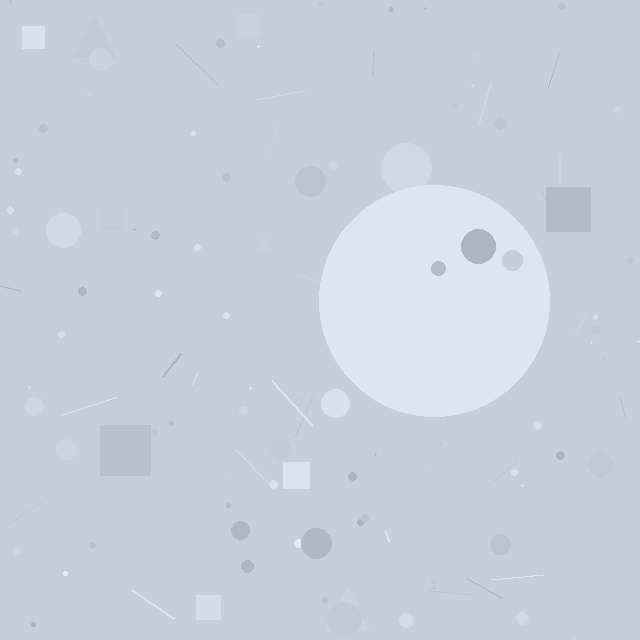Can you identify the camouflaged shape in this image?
The camouflaged shape is a circle.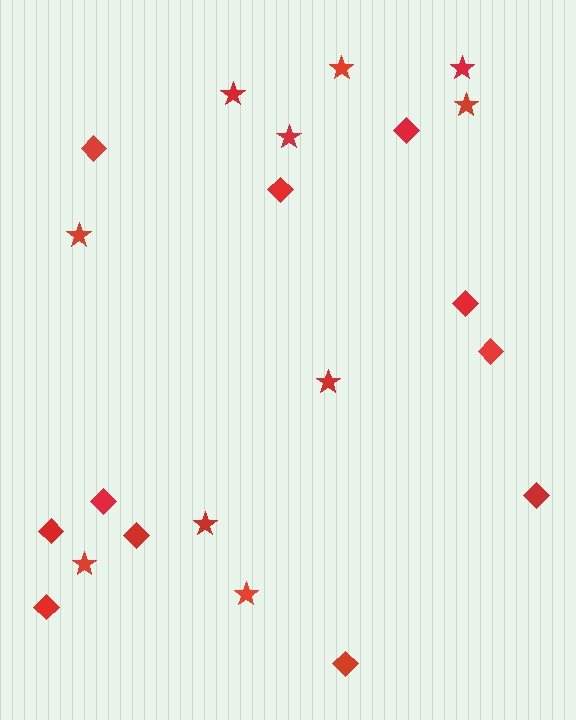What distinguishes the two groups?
There are 2 groups: one group of diamonds (11) and one group of stars (10).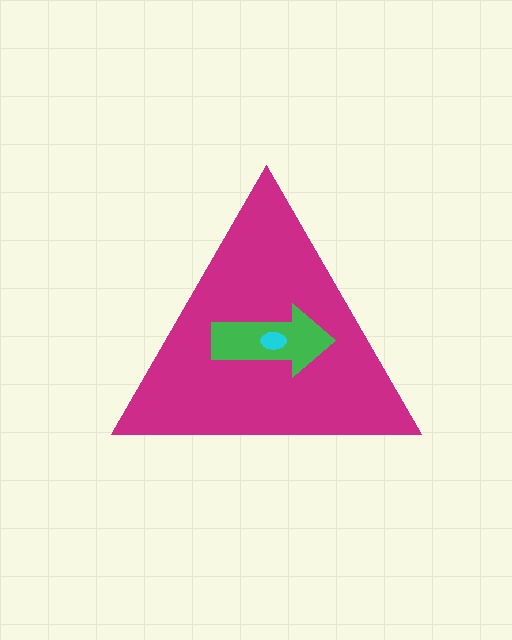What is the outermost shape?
The magenta triangle.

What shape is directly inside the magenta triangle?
The green arrow.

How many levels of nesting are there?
3.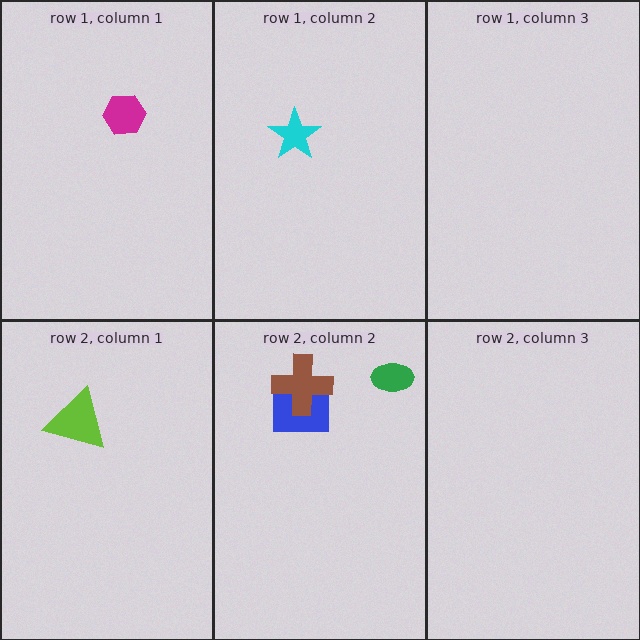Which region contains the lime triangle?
The row 2, column 1 region.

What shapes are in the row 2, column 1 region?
The lime triangle.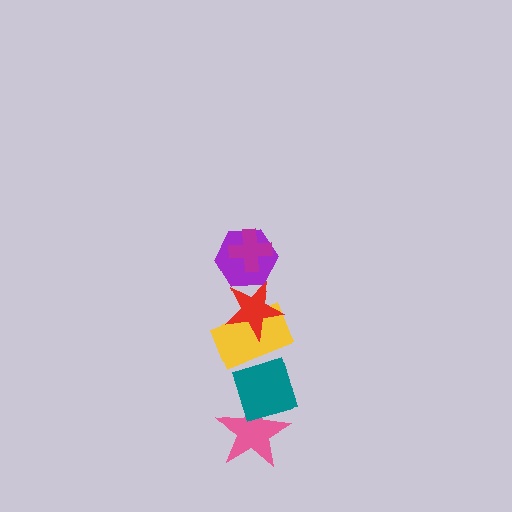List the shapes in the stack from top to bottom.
From top to bottom: the magenta cross, the purple hexagon, the red star, the yellow rectangle, the teal diamond, the pink star.